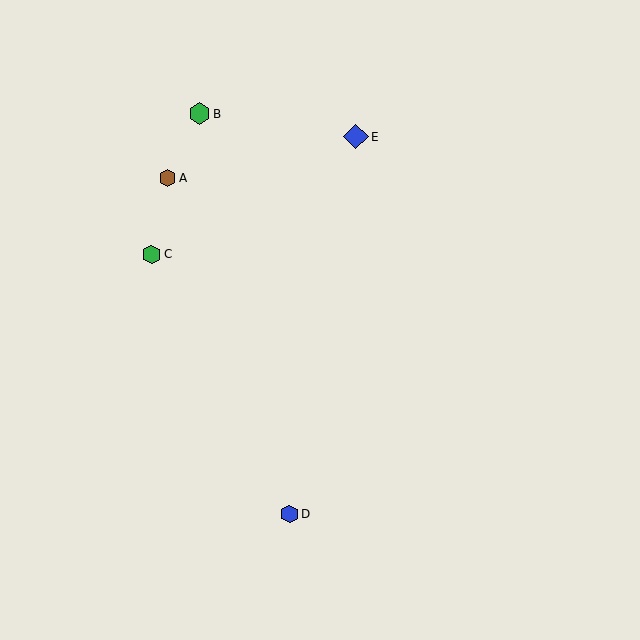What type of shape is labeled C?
Shape C is a green hexagon.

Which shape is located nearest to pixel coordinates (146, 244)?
The green hexagon (labeled C) at (152, 255) is nearest to that location.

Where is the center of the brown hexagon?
The center of the brown hexagon is at (167, 178).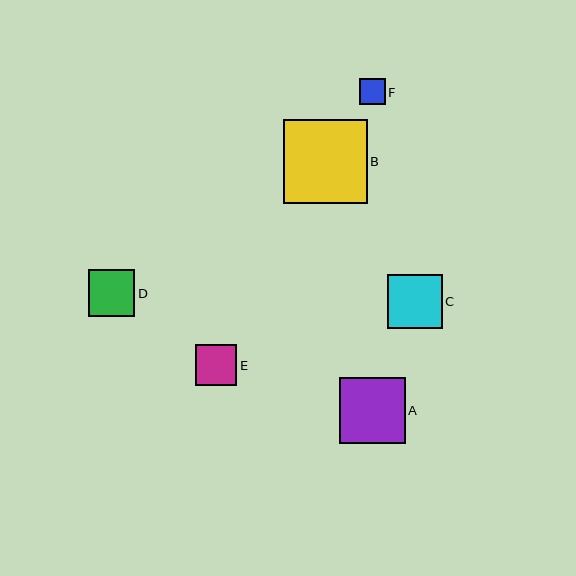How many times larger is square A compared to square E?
Square A is approximately 1.6 times the size of square E.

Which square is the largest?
Square B is the largest with a size of approximately 83 pixels.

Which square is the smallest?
Square F is the smallest with a size of approximately 25 pixels.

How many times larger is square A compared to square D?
Square A is approximately 1.4 times the size of square D.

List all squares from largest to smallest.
From largest to smallest: B, A, C, D, E, F.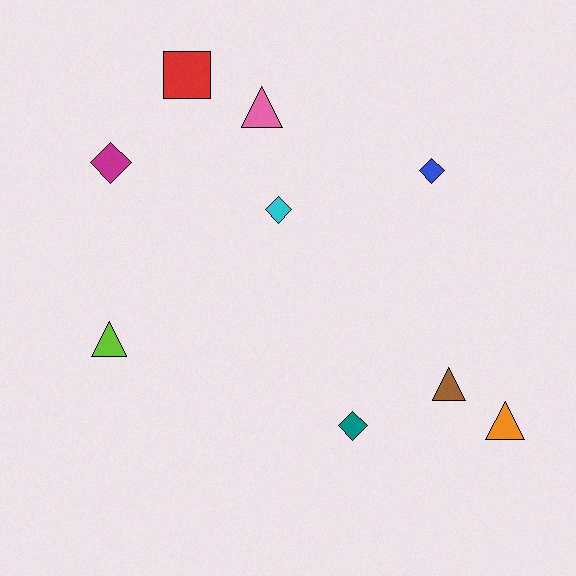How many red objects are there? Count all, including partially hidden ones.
There is 1 red object.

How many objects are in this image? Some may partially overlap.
There are 9 objects.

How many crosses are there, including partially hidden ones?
There are no crosses.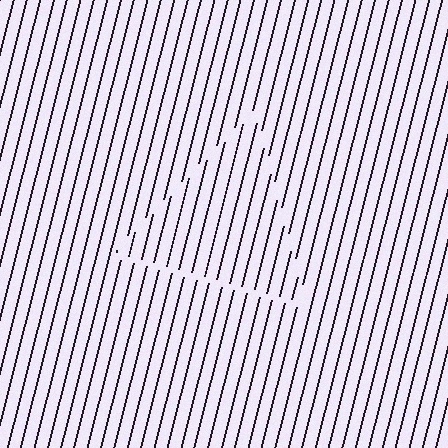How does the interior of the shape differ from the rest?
The interior of the shape contains the same grating, shifted by half a period — the contour is defined by the phase discontinuity where line-ends from the inner and outer gratings abut.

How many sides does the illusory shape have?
3 sides — the line-ends trace a triangle.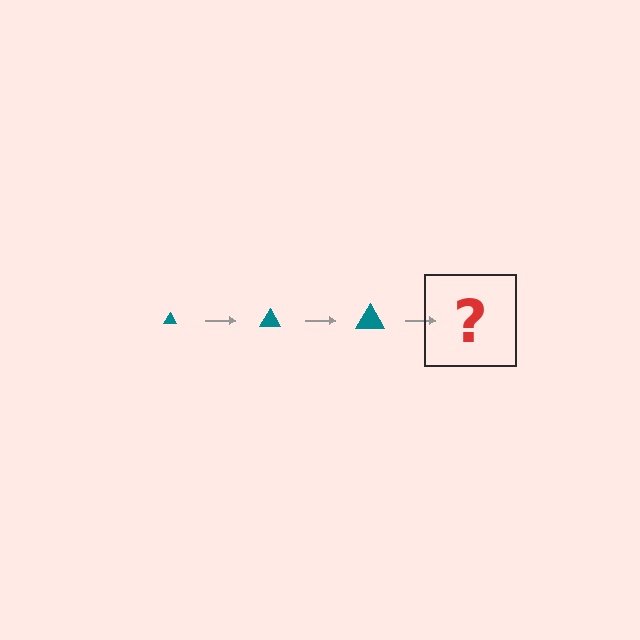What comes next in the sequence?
The next element should be a teal triangle, larger than the previous one.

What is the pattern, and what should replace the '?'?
The pattern is that the triangle gets progressively larger each step. The '?' should be a teal triangle, larger than the previous one.